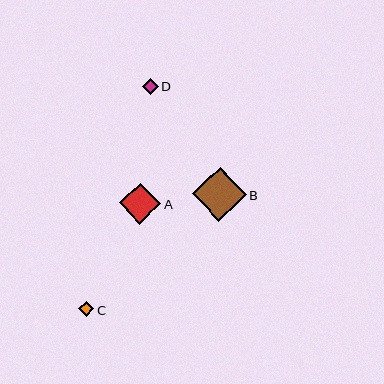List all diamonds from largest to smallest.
From largest to smallest: B, A, C, D.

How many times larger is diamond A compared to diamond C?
Diamond A is approximately 2.7 times the size of diamond C.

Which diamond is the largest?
Diamond B is the largest with a size of approximately 54 pixels.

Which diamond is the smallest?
Diamond D is the smallest with a size of approximately 16 pixels.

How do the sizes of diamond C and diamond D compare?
Diamond C and diamond D are approximately the same size.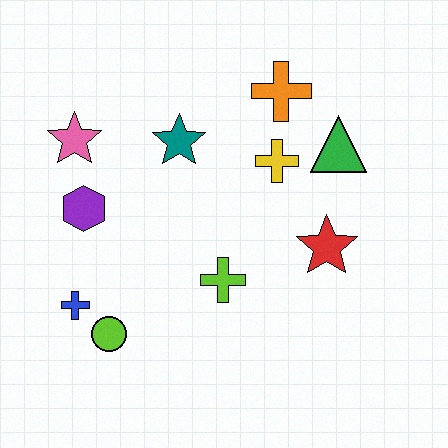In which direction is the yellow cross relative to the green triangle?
The yellow cross is to the left of the green triangle.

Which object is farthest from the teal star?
The lime circle is farthest from the teal star.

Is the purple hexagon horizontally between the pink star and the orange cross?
Yes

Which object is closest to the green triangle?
The yellow cross is closest to the green triangle.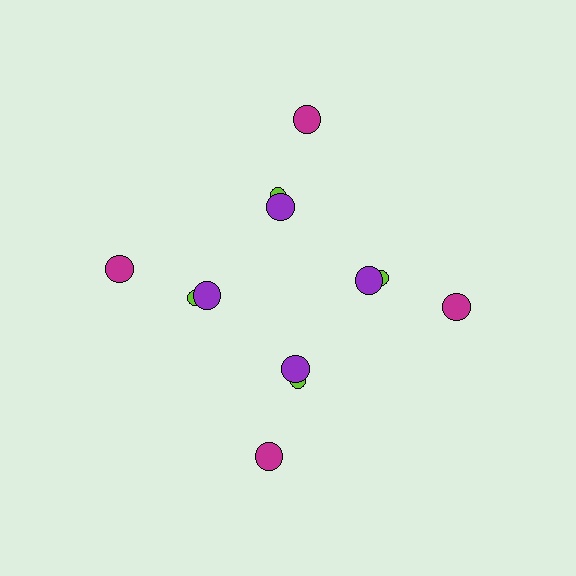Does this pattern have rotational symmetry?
Yes, this pattern has 4-fold rotational symmetry. It looks the same after rotating 90 degrees around the center.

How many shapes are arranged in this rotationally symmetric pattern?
There are 12 shapes, arranged in 4 groups of 3.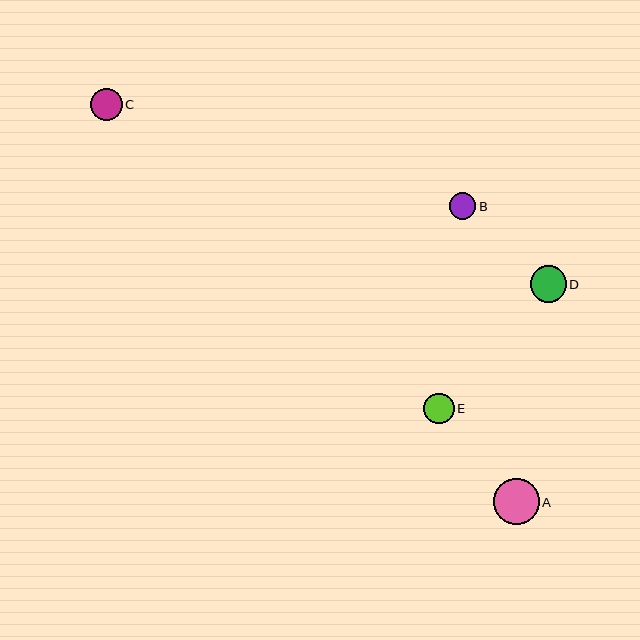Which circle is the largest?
Circle A is the largest with a size of approximately 46 pixels.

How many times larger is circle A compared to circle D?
Circle A is approximately 1.3 times the size of circle D.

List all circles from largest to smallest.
From largest to smallest: A, D, C, E, B.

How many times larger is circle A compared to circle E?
Circle A is approximately 1.5 times the size of circle E.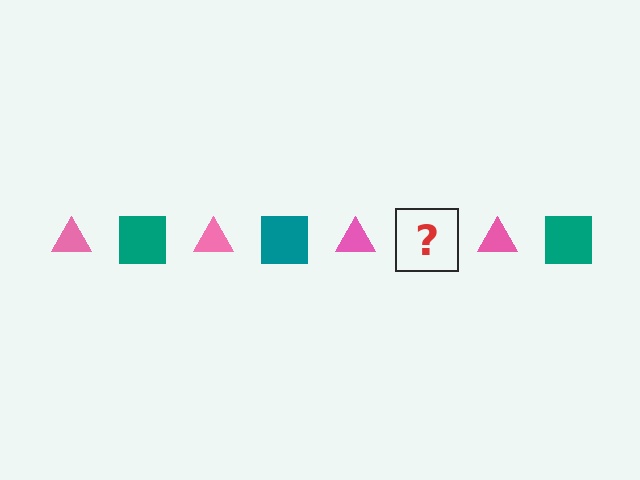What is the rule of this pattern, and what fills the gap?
The rule is that the pattern alternates between pink triangle and teal square. The gap should be filled with a teal square.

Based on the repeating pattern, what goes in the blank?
The blank should be a teal square.